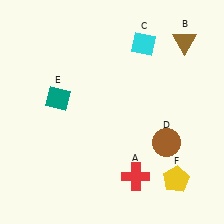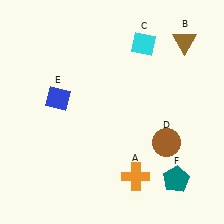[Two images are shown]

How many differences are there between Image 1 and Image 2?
There are 3 differences between the two images.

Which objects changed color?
A changed from red to orange. E changed from teal to blue. F changed from yellow to teal.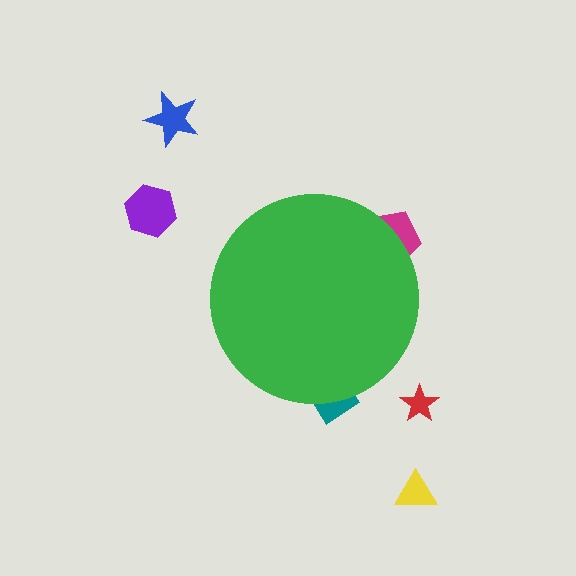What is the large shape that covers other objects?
A green circle.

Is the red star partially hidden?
No, the red star is fully visible.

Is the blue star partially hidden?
No, the blue star is fully visible.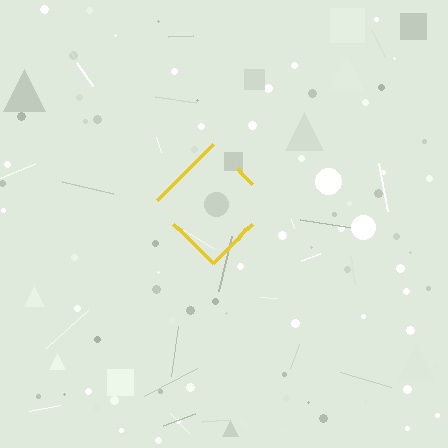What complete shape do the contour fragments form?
The contour fragments form a diamond.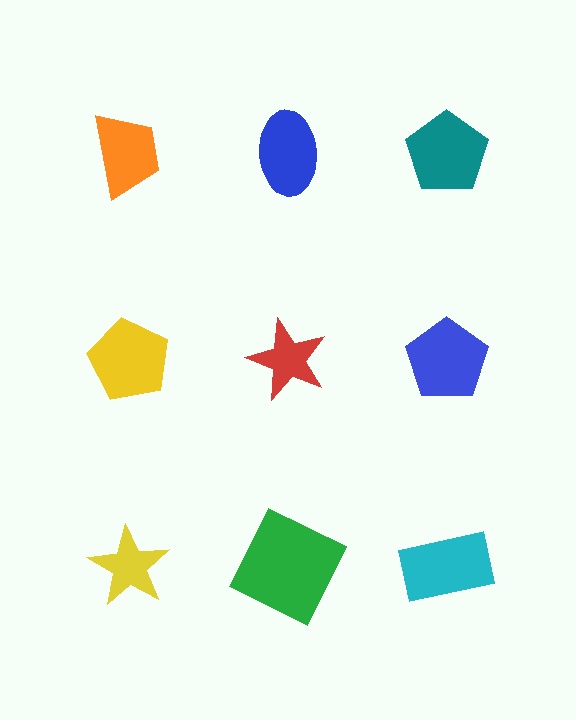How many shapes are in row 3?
3 shapes.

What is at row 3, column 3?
A cyan rectangle.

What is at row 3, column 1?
A yellow star.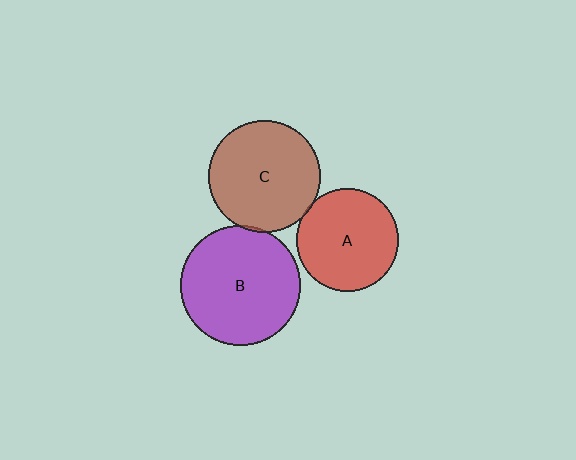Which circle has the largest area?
Circle B (purple).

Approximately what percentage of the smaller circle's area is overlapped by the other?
Approximately 5%.